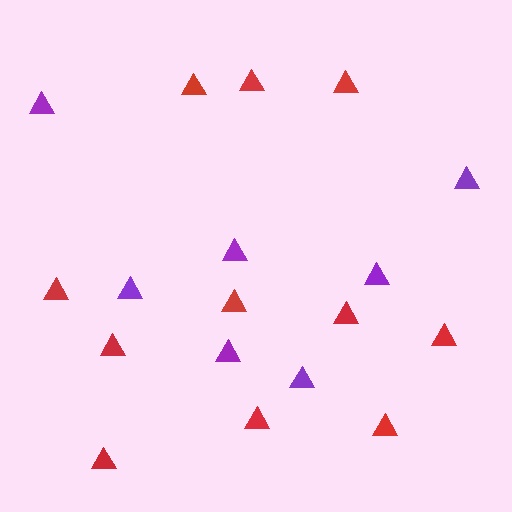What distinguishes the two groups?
There are 2 groups: one group of red triangles (11) and one group of purple triangles (7).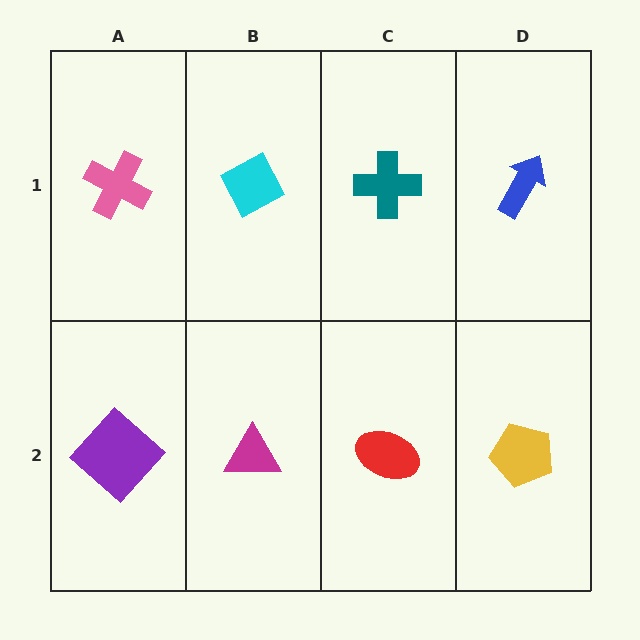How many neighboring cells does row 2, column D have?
2.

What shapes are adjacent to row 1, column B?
A magenta triangle (row 2, column B), a pink cross (row 1, column A), a teal cross (row 1, column C).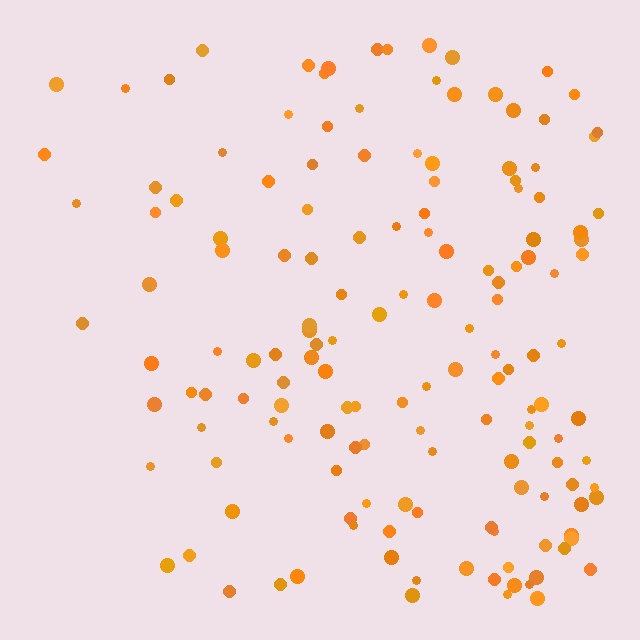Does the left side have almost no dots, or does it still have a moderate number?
Still a moderate number, just noticeably fewer than the right.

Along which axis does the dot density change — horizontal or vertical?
Horizontal.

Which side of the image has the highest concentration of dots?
The right.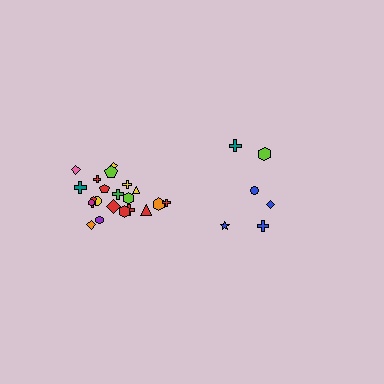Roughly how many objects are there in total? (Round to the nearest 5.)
Roughly 30 objects in total.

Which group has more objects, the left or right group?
The left group.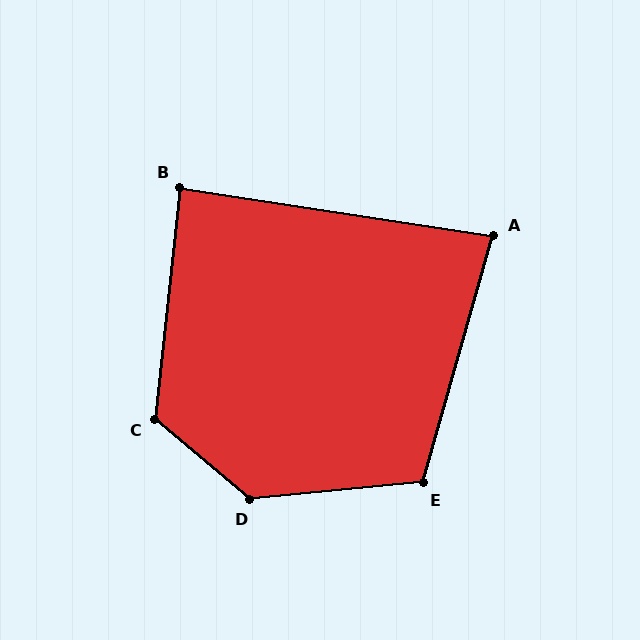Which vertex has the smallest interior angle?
A, at approximately 83 degrees.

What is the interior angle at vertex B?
Approximately 87 degrees (approximately right).